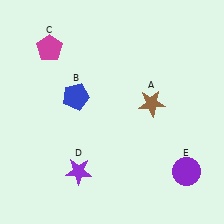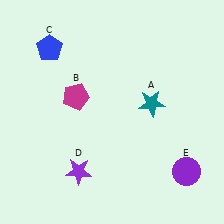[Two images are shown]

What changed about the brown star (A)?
In Image 1, A is brown. In Image 2, it changed to teal.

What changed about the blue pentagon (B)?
In Image 1, B is blue. In Image 2, it changed to magenta.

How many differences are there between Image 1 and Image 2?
There are 3 differences between the two images.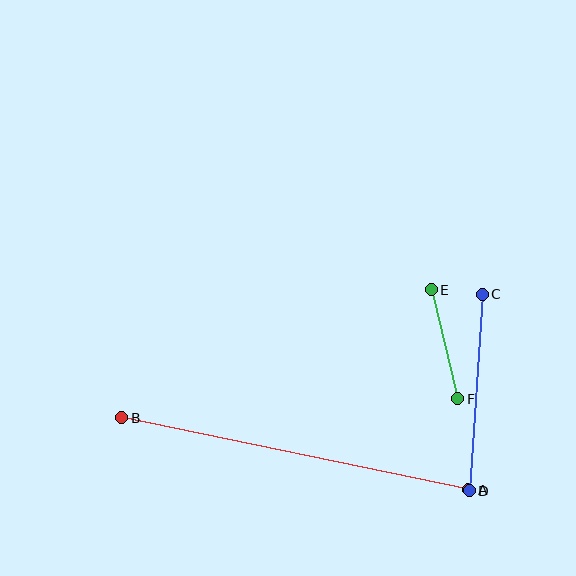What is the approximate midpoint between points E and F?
The midpoint is at approximately (445, 344) pixels.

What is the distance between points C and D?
The distance is approximately 197 pixels.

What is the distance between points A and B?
The distance is approximately 355 pixels.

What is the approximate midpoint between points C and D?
The midpoint is at approximately (476, 393) pixels.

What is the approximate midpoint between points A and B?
The midpoint is at approximately (295, 454) pixels.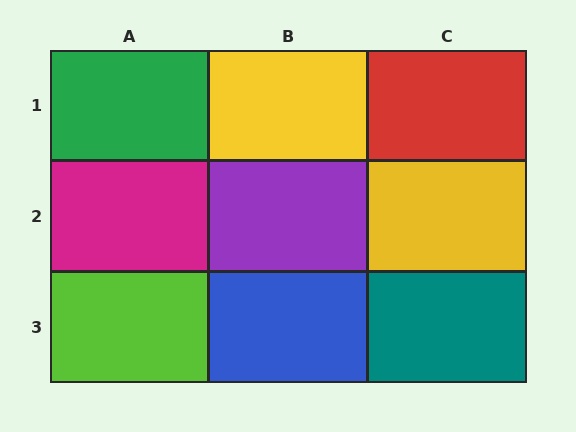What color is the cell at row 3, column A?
Lime.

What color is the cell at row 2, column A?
Magenta.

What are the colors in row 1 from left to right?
Green, yellow, red.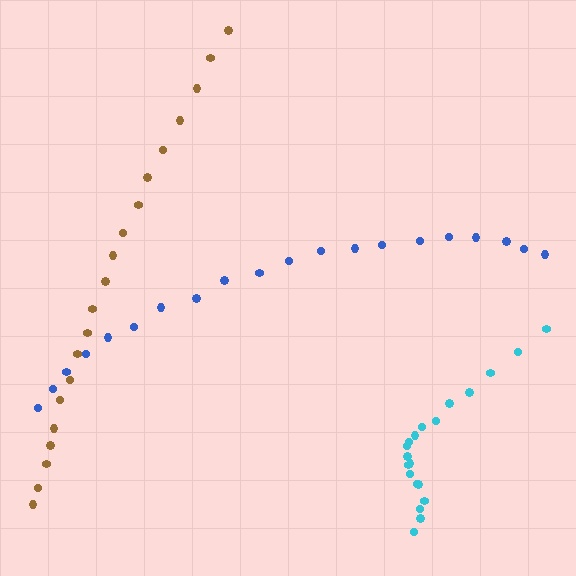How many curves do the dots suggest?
There are 3 distinct paths.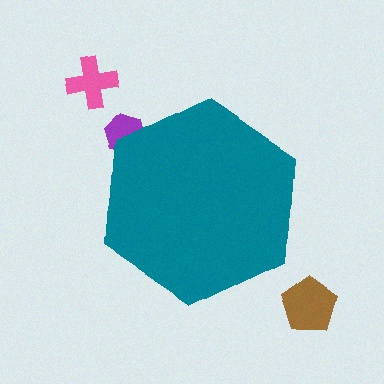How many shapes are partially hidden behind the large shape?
1 shape is partially hidden.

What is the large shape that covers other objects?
A teal hexagon.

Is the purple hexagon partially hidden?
Yes, the purple hexagon is partially hidden behind the teal hexagon.